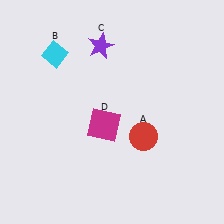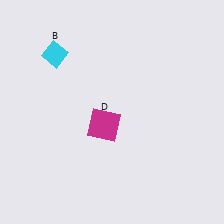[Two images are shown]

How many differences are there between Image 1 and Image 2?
There are 2 differences between the two images.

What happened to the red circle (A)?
The red circle (A) was removed in Image 2. It was in the bottom-right area of Image 1.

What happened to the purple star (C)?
The purple star (C) was removed in Image 2. It was in the top-left area of Image 1.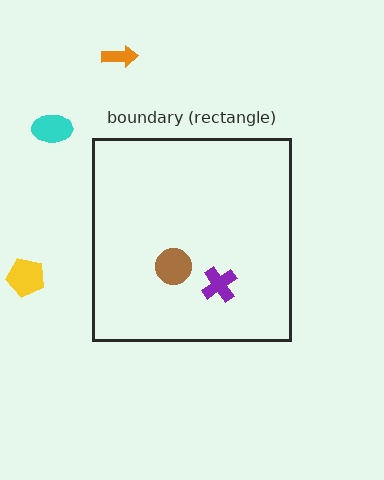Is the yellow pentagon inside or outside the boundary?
Outside.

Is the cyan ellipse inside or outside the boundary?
Outside.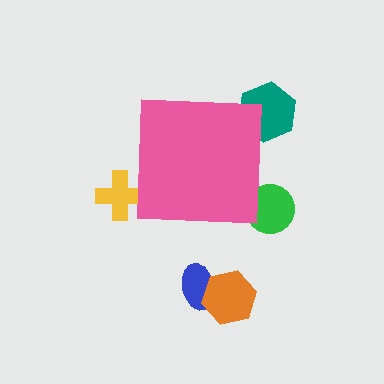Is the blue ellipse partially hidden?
No, the blue ellipse is fully visible.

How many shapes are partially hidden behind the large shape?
3 shapes are partially hidden.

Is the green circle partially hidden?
Yes, the green circle is partially hidden behind the pink square.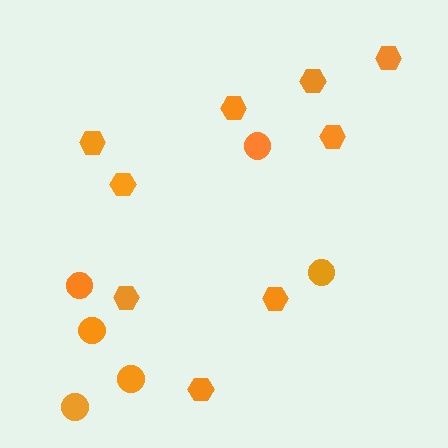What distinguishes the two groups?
There are 2 groups: one group of hexagons (9) and one group of circles (6).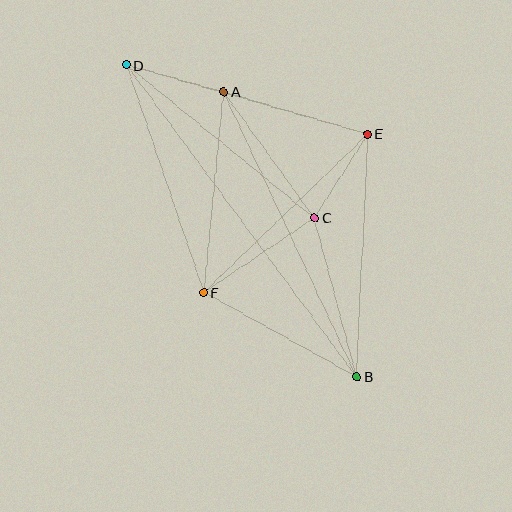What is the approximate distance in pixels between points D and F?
The distance between D and F is approximately 240 pixels.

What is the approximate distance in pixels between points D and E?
The distance between D and E is approximately 251 pixels.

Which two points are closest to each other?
Points C and E are closest to each other.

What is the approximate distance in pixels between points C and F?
The distance between C and F is approximately 134 pixels.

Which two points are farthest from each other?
Points B and D are farthest from each other.